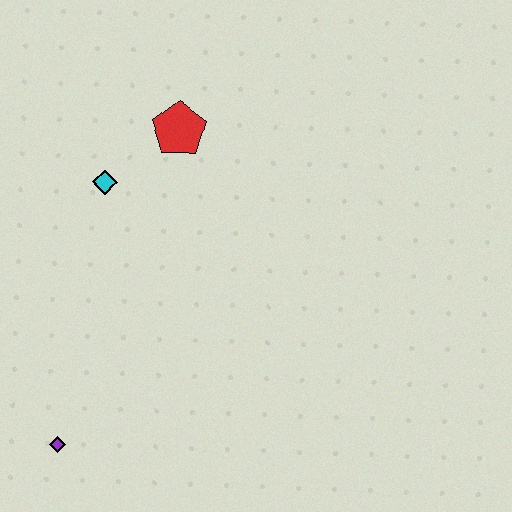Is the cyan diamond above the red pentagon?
No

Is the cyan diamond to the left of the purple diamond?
No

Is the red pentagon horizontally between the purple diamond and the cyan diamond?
No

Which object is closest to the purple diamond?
The cyan diamond is closest to the purple diamond.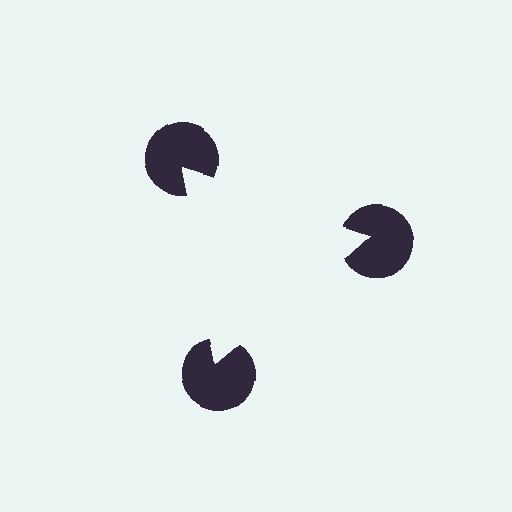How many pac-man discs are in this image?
There are 3 — one at each vertex of the illusory triangle.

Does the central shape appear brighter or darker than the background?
It typically appears slightly brighter than the background, even though no actual brightness change is drawn.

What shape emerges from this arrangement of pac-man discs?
An illusory triangle — its edges are inferred from the aligned wedge cuts in the pac-man discs, not physically drawn.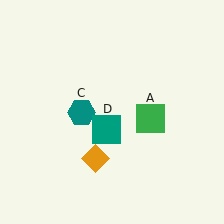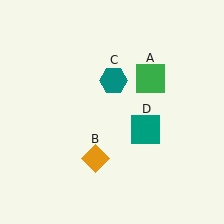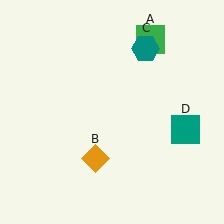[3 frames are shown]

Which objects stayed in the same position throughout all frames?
Orange diamond (object B) remained stationary.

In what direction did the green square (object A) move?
The green square (object A) moved up.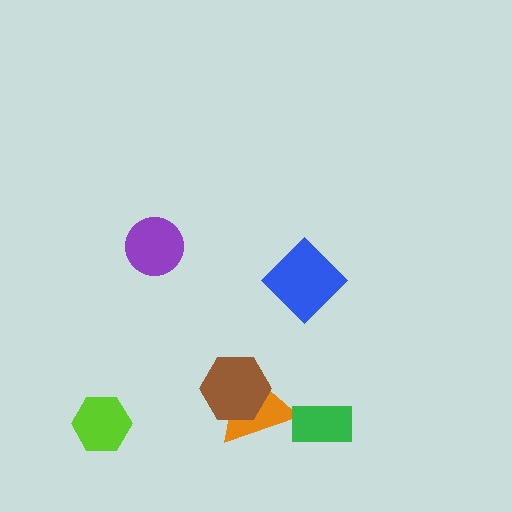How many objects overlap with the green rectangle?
0 objects overlap with the green rectangle.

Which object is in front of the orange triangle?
The brown hexagon is in front of the orange triangle.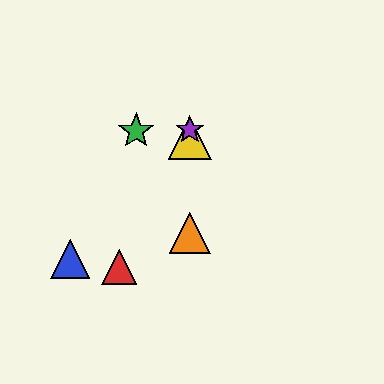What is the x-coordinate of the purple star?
The purple star is at x≈190.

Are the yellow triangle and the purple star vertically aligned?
Yes, both are at x≈190.